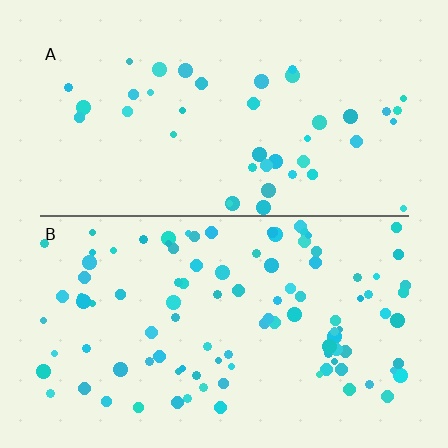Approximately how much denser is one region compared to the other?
Approximately 2.4× — region B over region A.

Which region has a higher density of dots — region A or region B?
B (the bottom).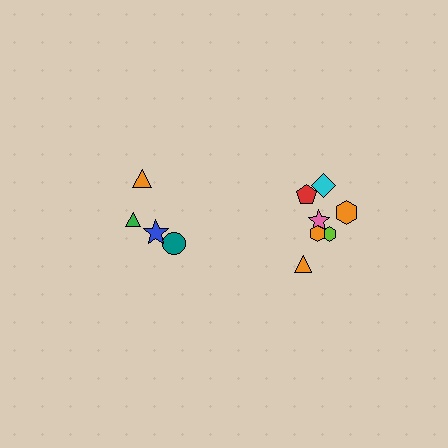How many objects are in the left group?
There are 4 objects.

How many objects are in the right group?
There are 8 objects.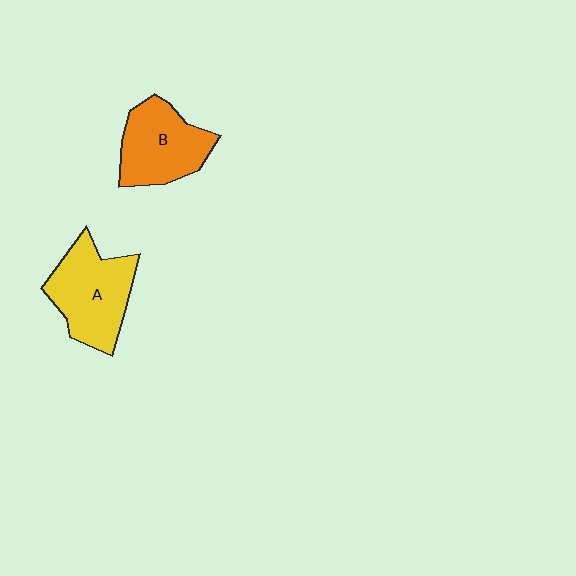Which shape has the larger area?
Shape A (yellow).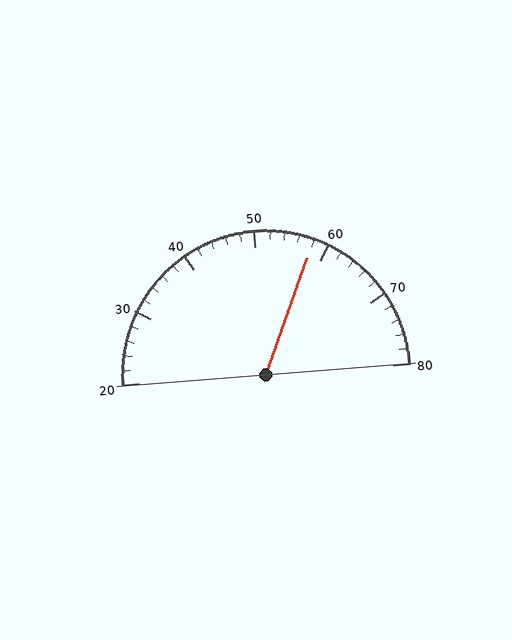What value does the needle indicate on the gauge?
The needle indicates approximately 58.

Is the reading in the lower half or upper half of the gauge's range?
The reading is in the upper half of the range (20 to 80).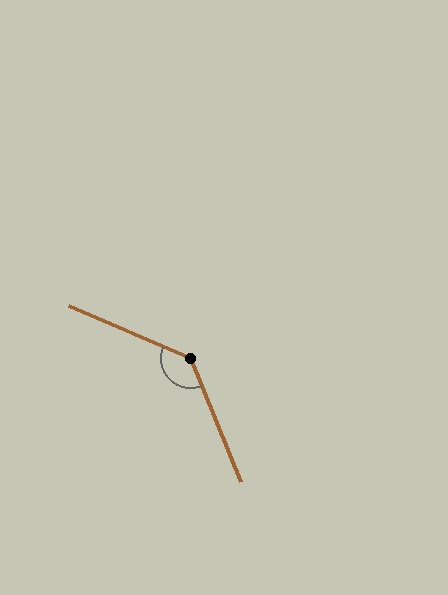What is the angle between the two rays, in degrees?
Approximately 135 degrees.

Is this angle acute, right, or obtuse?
It is obtuse.